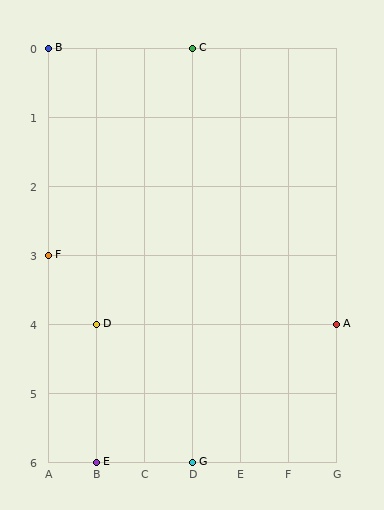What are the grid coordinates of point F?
Point F is at grid coordinates (A, 3).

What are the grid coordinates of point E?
Point E is at grid coordinates (B, 6).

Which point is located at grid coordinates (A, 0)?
Point B is at (A, 0).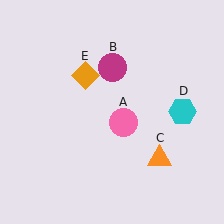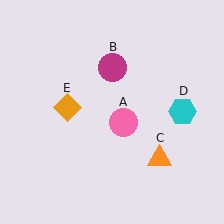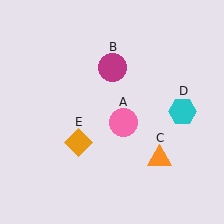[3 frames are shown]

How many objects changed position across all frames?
1 object changed position: orange diamond (object E).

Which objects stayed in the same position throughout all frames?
Pink circle (object A) and magenta circle (object B) and orange triangle (object C) and cyan hexagon (object D) remained stationary.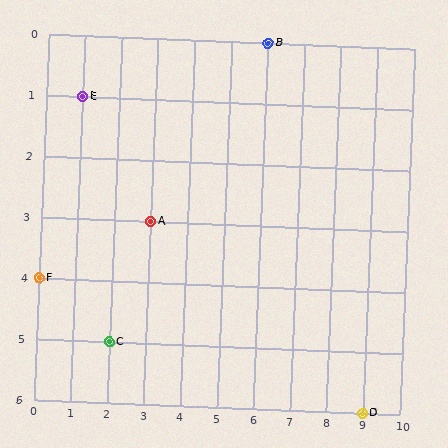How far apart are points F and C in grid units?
Points F and C are 2 columns and 1 row apart (about 2.2 grid units diagonally).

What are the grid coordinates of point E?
Point E is at grid coordinates (1, 1).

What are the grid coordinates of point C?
Point C is at grid coordinates (2, 5).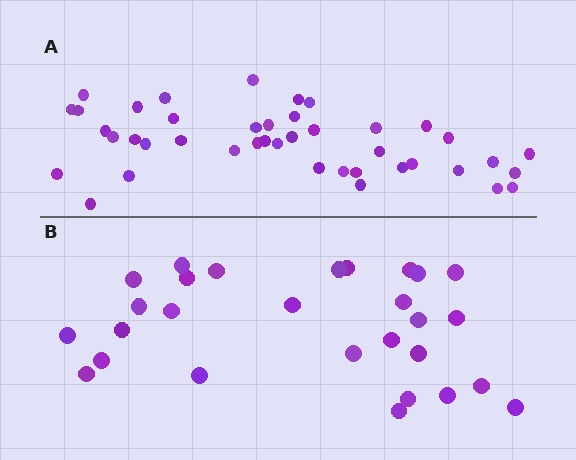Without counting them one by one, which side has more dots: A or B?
Region A (the top region) has more dots.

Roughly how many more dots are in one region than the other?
Region A has approximately 15 more dots than region B.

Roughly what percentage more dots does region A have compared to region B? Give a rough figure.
About 50% more.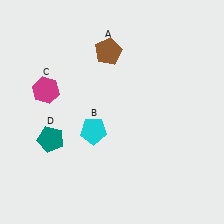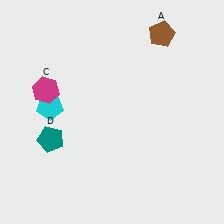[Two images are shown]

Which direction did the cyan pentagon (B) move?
The cyan pentagon (B) moved left.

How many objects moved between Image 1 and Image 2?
2 objects moved between the two images.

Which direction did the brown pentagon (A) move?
The brown pentagon (A) moved right.